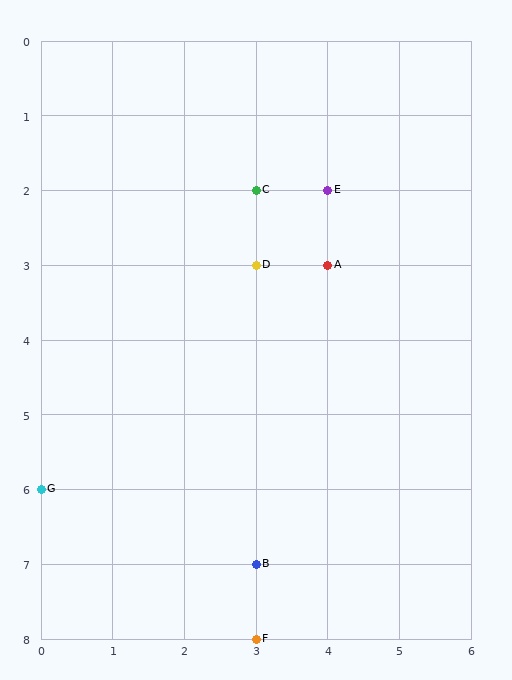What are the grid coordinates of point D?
Point D is at grid coordinates (3, 3).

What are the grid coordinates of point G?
Point G is at grid coordinates (0, 6).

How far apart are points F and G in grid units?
Points F and G are 3 columns and 2 rows apart (about 3.6 grid units diagonally).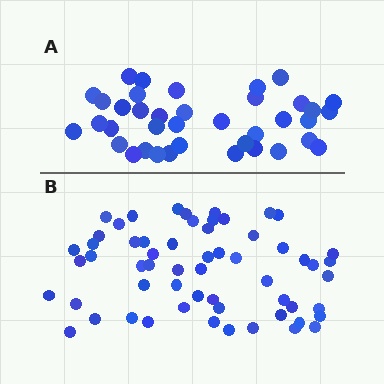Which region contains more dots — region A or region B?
Region B (the bottom region) has more dots.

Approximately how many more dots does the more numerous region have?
Region B has approximately 20 more dots than region A.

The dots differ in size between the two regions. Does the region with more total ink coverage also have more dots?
No. Region A has more total ink coverage because its dots are larger, but region B actually contains more individual dots. Total area can be misleading — the number of items is what matters here.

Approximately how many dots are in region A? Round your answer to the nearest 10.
About 40 dots. (The exact count is 38, which rounds to 40.)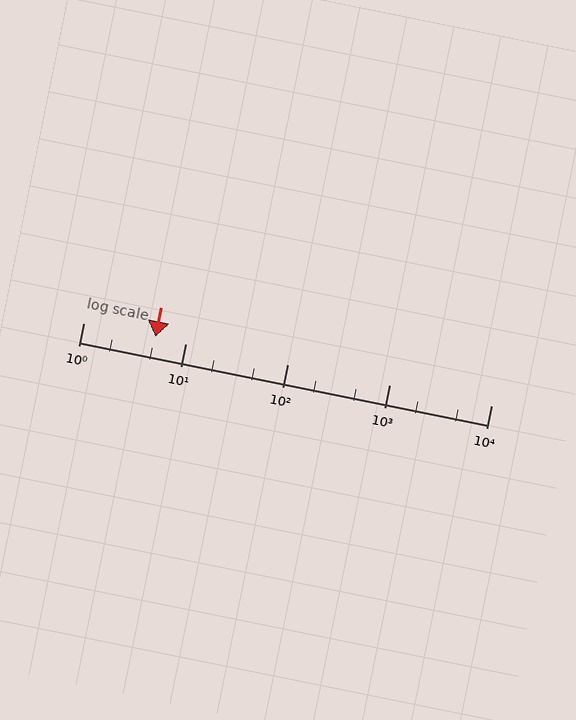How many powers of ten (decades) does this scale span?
The scale spans 4 decades, from 1 to 10000.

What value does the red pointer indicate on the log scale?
The pointer indicates approximately 5.1.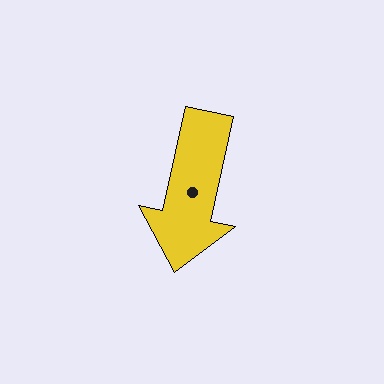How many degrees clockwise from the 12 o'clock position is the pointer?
Approximately 192 degrees.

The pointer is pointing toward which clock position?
Roughly 6 o'clock.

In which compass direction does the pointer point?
South.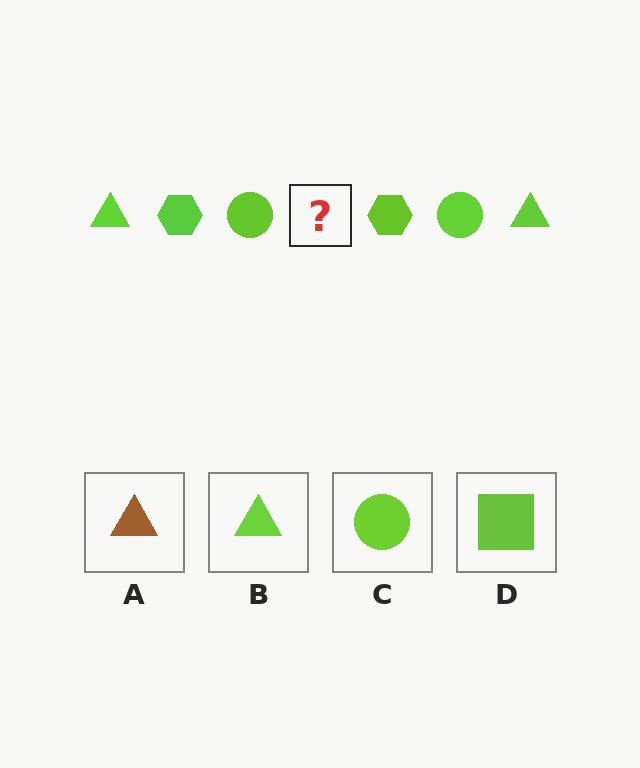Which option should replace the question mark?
Option B.